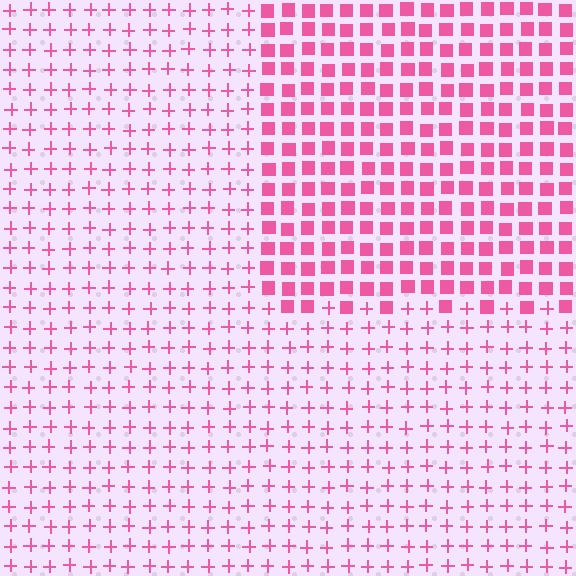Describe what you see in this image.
The image is filled with small pink elements arranged in a uniform grid. A rectangle-shaped region contains squares, while the surrounding area contains plus signs. The boundary is defined purely by the change in element shape.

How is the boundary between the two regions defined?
The boundary is defined by a change in element shape: squares inside vs. plus signs outside. All elements share the same color and spacing.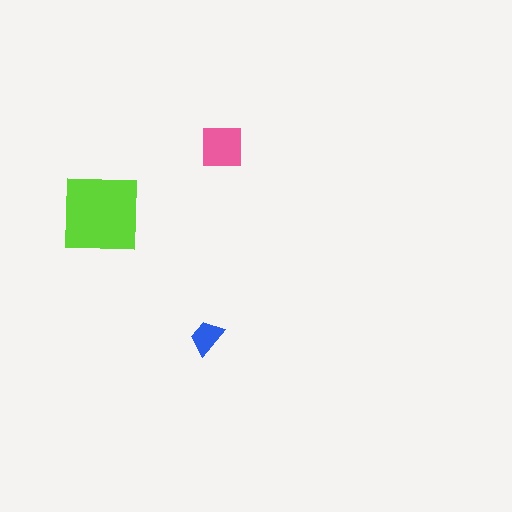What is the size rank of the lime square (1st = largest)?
1st.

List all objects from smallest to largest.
The blue trapezoid, the pink square, the lime square.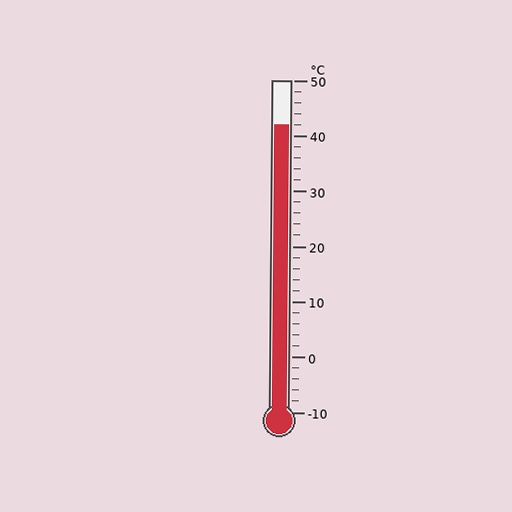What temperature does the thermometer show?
The thermometer shows approximately 42°C.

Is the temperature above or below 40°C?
The temperature is above 40°C.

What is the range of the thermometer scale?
The thermometer scale ranges from -10°C to 50°C.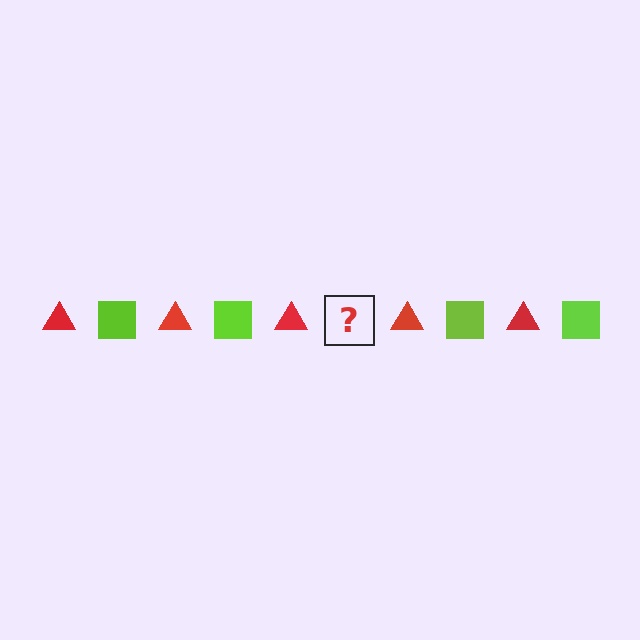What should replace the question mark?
The question mark should be replaced with a lime square.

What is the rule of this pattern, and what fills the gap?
The rule is that the pattern alternates between red triangle and lime square. The gap should be filled with a lime square.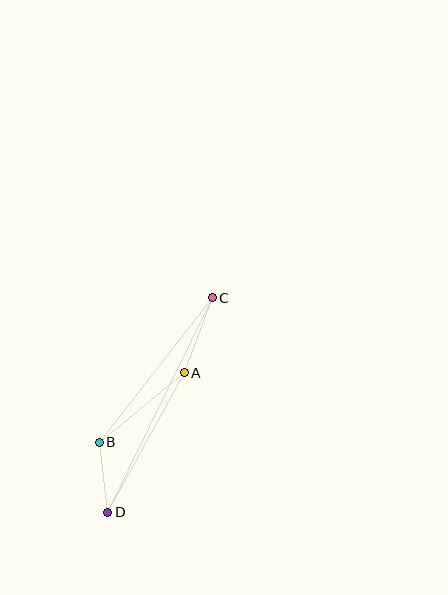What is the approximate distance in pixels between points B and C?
The distance between B and C is approximately 183 pixels.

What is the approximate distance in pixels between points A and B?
The distance between A and B is approximately 110 pixels.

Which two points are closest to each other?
Points B and D are closest to each other.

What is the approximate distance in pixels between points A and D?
The distance between A and D is approximately 159 pixels.